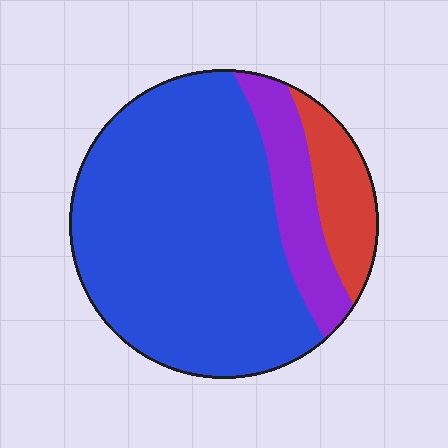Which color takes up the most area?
Blue, at roughly 70%.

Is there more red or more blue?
Blue.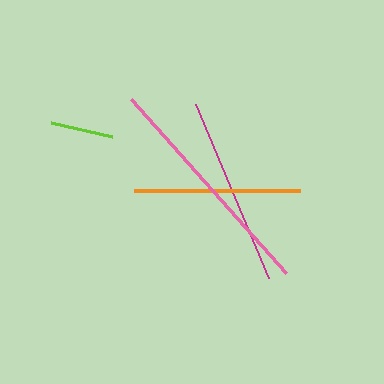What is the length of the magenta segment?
The magenta segment is approximately 189 pixels long.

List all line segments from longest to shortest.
From longest to shortest: pink, magenta, orange, lime.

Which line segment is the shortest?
The lime line is the shortest at approximately 62 pixels.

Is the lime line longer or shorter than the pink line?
The pink line is longer than the lime line.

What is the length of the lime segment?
The lime segment is approximately 62 pixels long.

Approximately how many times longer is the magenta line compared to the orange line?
The magenta line is approximately 1.1 times the length of the orange line.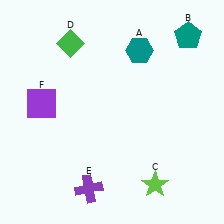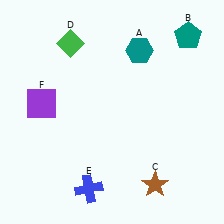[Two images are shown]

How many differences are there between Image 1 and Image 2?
There are 2 differences between the two images.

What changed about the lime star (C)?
In Image 1, C is lime. In Image 2, it changed to brown.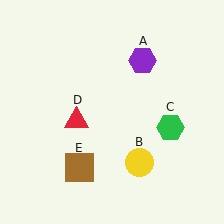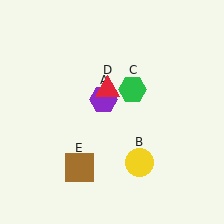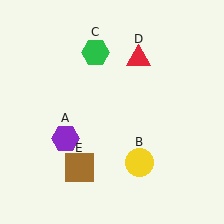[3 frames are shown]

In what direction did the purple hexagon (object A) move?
The purple hexagon (object A) moved down and to the left.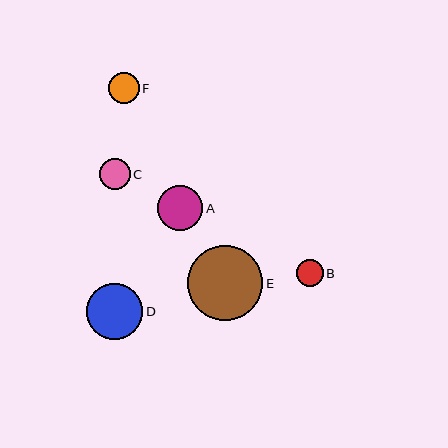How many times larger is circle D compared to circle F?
Circle D is approximately 1.8 times the size of circle F.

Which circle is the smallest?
Circle B is the smallest with a size of approximately 27 pixels.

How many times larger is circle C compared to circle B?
Circle C is approximately 1.2 times the size of circle B.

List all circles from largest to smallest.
From largest to smallest: E, D, A, C, F, B.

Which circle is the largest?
Circle E is the largest with a size of approximately 75 pixels.